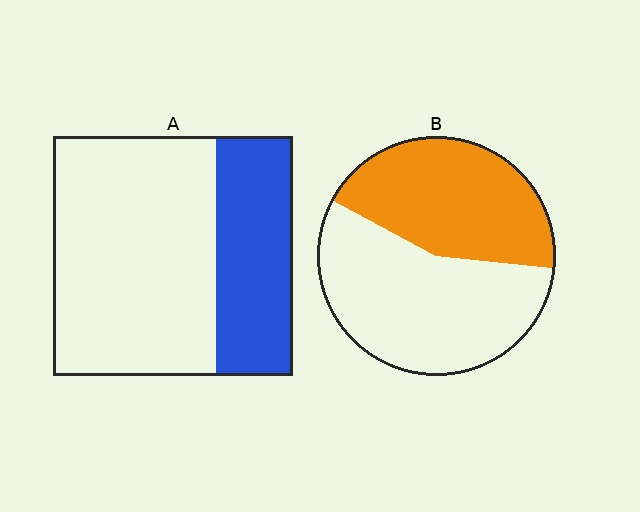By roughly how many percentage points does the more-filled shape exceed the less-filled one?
By roughly 10 percentage points (B over A).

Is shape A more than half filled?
No.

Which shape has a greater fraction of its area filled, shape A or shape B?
Shape B.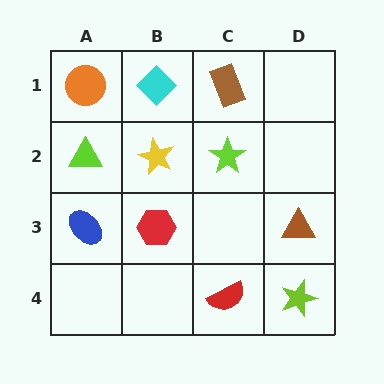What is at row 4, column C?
A red semicircle.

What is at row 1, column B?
A cyan diamond.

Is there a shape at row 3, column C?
No, that cell is empty.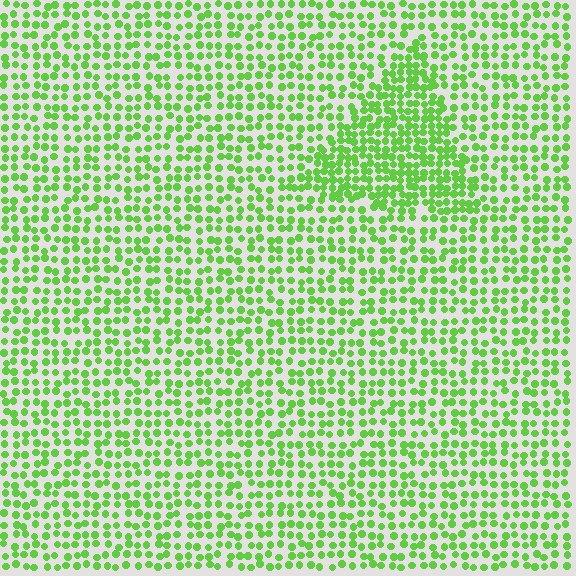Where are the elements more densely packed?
The elements are more densely packed inside the triangle boundary.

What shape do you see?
I see a triangle.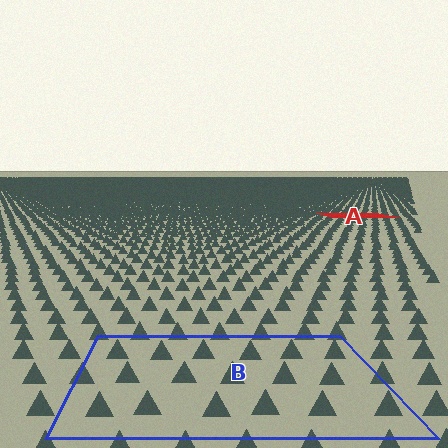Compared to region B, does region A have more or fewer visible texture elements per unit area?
Region A has more texture elements per unit area — they are packed more densely because it is farther away.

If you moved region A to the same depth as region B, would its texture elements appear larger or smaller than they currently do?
They would appear larger. At a closer depth, the same texture elements are projected at a bigger on-screen size.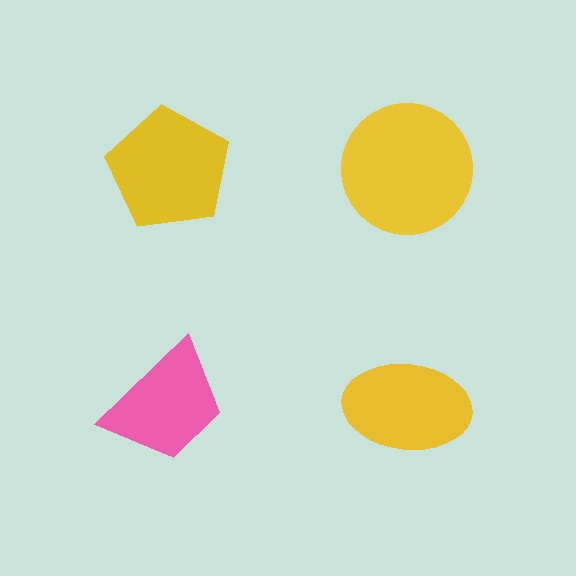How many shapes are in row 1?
2 shapes.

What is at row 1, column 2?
A yellow circle.